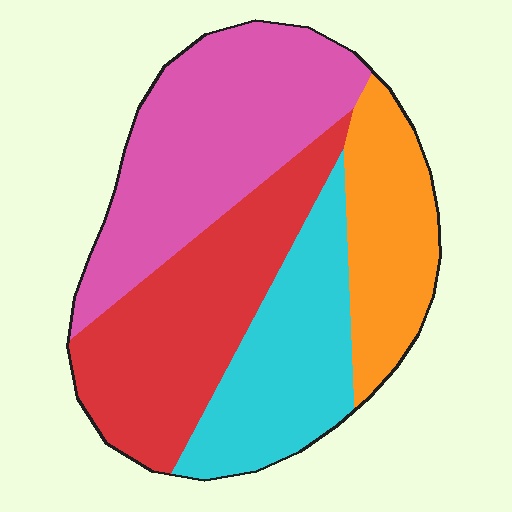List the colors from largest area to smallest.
From largest to smallest: pink, red, cyan, orange.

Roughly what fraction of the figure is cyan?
Cyan covers 22% of the figure.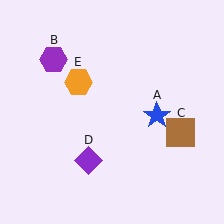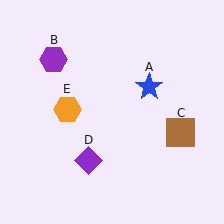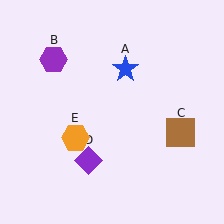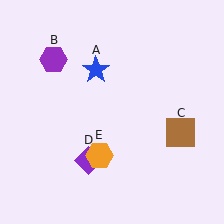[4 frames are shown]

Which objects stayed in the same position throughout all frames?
Purple hexagon (object B) and brown square (object C) and purple diamond (object D) remained stationary.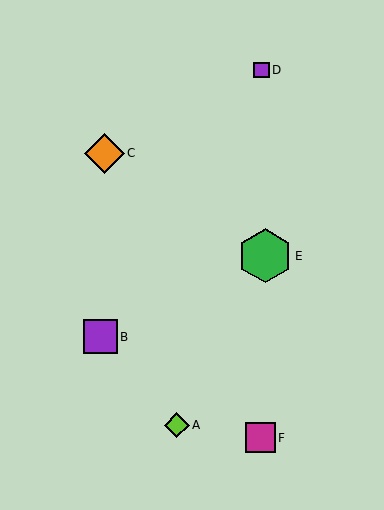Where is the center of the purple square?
The center of the purple square is at (262, 70).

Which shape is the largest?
The green hexagon (labeled E) is the largest.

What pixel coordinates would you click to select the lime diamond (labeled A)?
Click at (177, 425) to select the lime diamond A.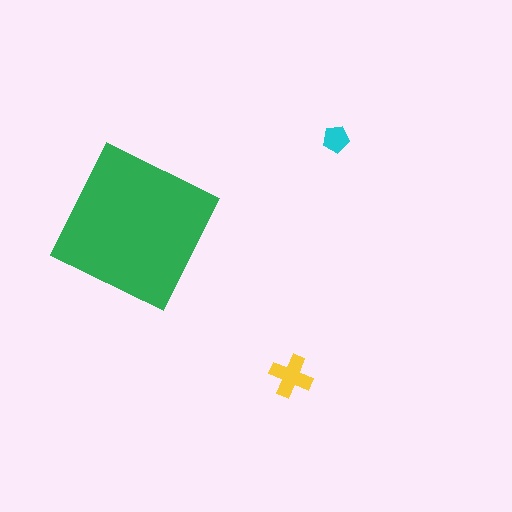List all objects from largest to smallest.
The green square, the yellow cross, the cyan pentagon.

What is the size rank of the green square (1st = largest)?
1st.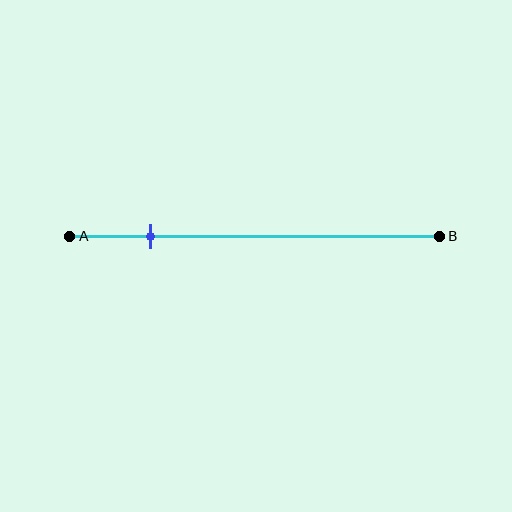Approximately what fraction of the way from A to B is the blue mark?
The blue mark is approximately 20% of the way from A to B.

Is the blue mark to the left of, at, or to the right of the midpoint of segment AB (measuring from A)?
The blue mark is to the left of the midpoint of segment AB.